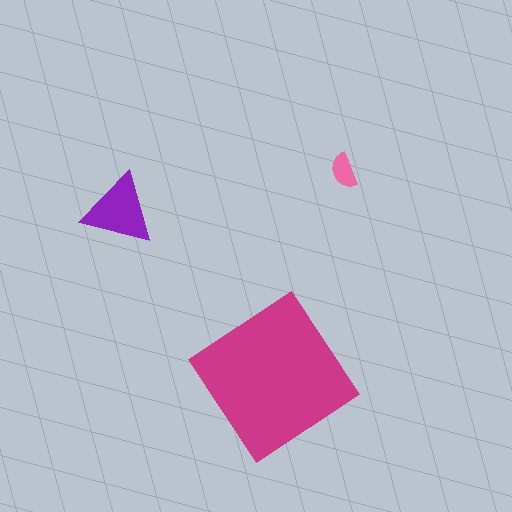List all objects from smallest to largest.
The pink semicircle, the purple triangle, the magenta diamond.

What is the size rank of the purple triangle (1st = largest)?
2nd.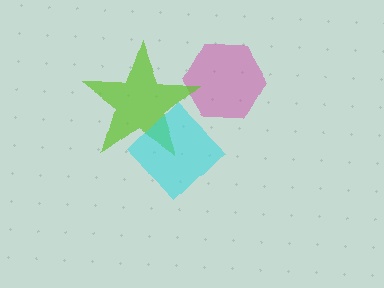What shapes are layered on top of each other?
The layered shapes are: a magenta hexagon, a lime star, a cyan diamond.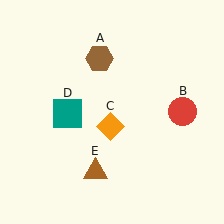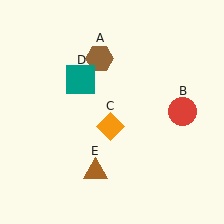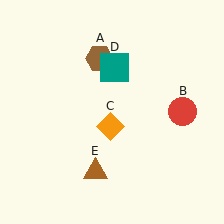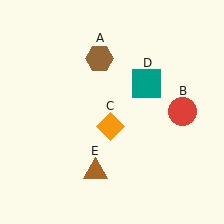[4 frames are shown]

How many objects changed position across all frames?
1 object changed position: teal square (object D).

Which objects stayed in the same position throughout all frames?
Brown hexagon (object A) and red circle (object B) and orange diamond (object C) and brown triangle (object E) remained stationary.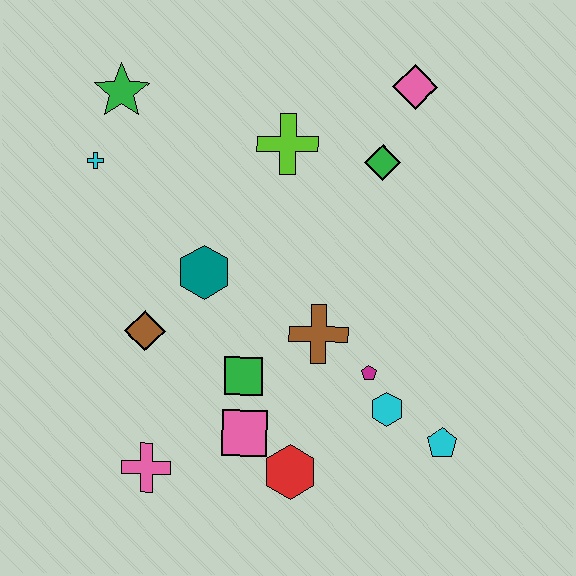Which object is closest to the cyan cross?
The green star is closest to the cyan cross.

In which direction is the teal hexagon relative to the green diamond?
The teal hexagon is to the left of the green diamond.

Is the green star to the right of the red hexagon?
No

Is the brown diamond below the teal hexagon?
Yes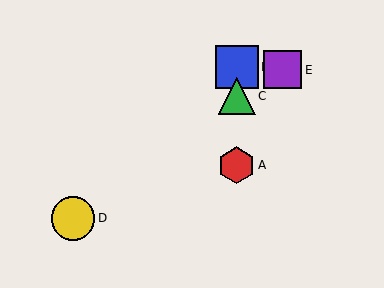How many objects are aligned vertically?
3 objects (A, B, C) are aligned vertically.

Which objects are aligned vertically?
Objects A, B, C are aligned vertically.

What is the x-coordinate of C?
Object C is at x≈237.